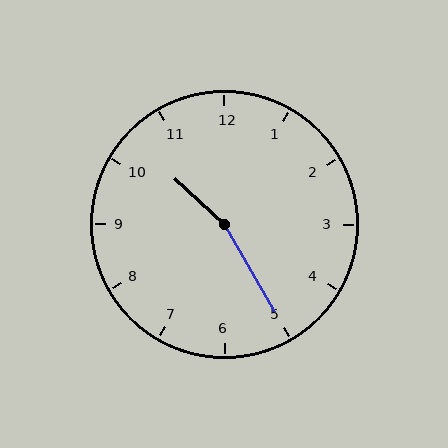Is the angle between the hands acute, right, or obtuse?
It is obtuse.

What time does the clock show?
10:25.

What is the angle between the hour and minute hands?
Approximately 162 degrees.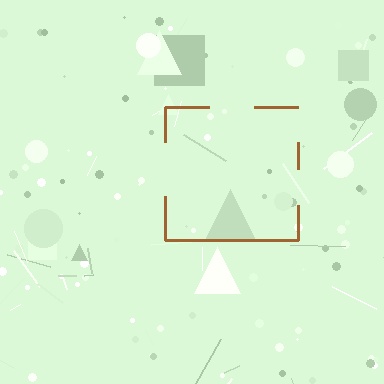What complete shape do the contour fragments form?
The contour fragments form a square.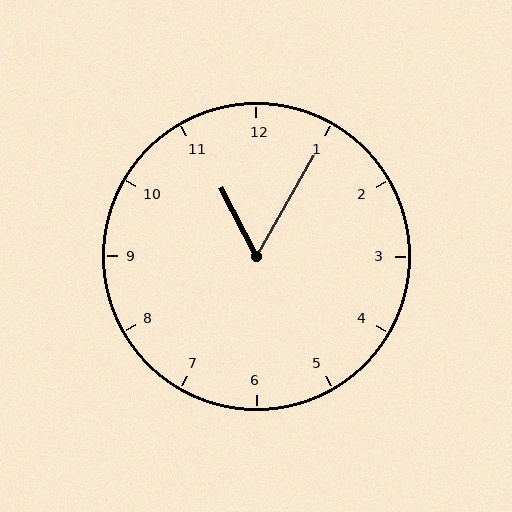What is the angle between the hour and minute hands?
Approximately 58 degrees.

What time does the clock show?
11:05.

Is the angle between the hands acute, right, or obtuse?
It is acute.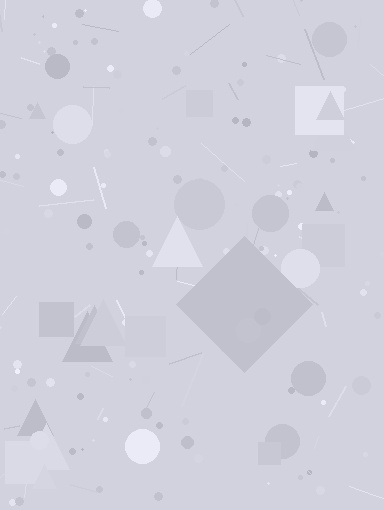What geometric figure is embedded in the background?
A diamond is embedded in the background.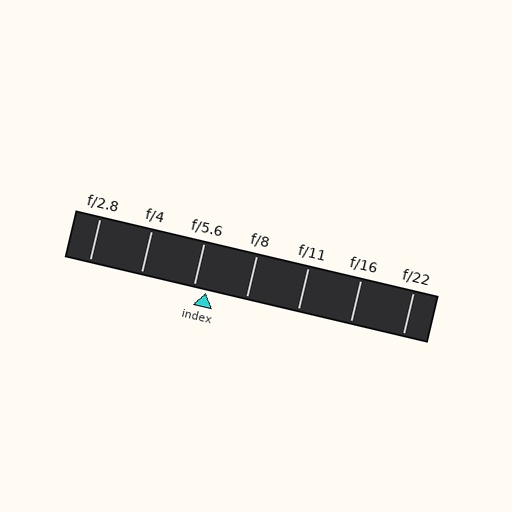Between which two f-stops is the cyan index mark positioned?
The index mark is between f/5.6 and f/8.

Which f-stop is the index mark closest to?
The index mark is closest to f/5.6.